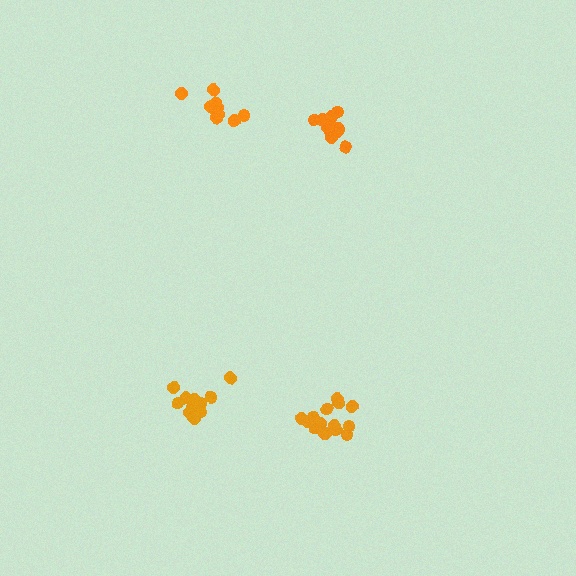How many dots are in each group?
Group 1: 16 dots, Group 2: 14 dots, Group 3: 11 dots, Group 4: 12 dots (53 total).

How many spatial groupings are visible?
There are 4 spatial groupings.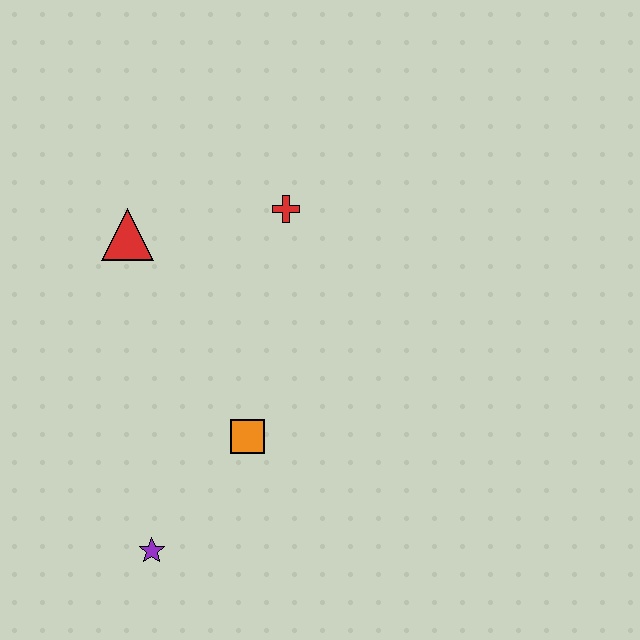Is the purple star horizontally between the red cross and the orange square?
No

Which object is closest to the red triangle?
The red cross is closest to the red triangle.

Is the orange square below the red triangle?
Yes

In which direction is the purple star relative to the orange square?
The purple star is below the orange square.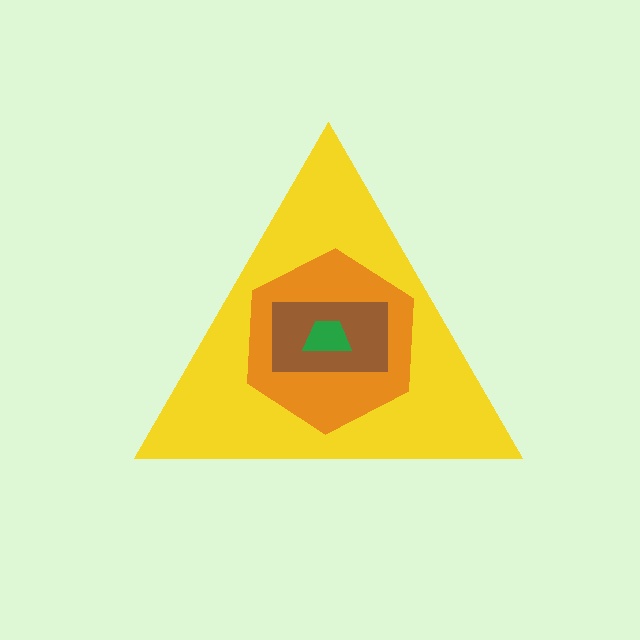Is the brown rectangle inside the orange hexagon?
Yes.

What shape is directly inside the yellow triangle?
The orange hexagon.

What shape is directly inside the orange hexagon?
The brown rectangle.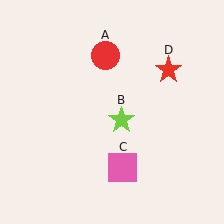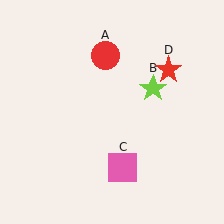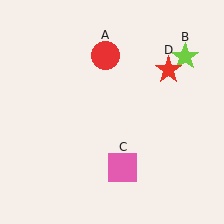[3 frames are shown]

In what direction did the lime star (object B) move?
The lime star (object B) moved up and to the right.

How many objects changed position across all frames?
1 object changed position: lime star (object B).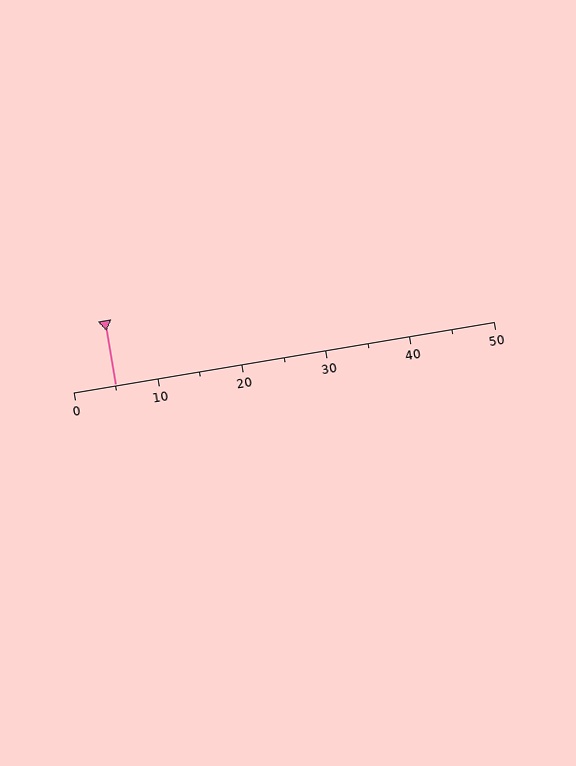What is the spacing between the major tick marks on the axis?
The major ticks are spaced 10 apart.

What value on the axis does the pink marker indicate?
The marker indicates approximately 5.